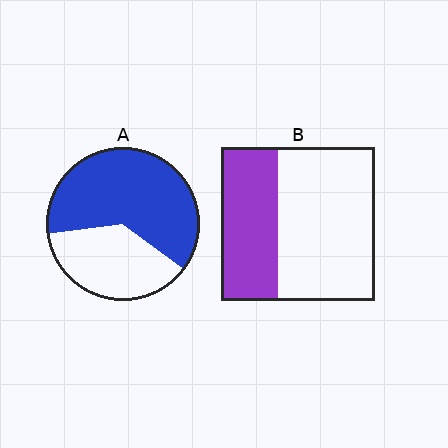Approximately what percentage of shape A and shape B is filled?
A is approximately 60% and B is approximately 35%.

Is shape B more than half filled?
No.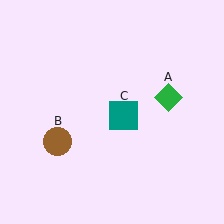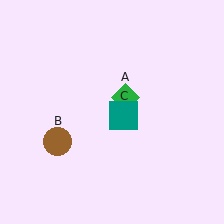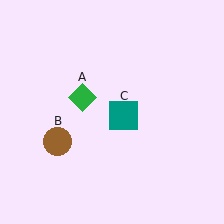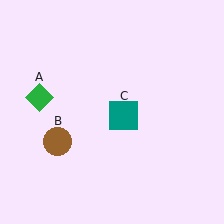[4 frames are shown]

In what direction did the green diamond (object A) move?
The green diamond (object A) moved left.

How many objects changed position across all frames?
1 object changed position: green diamond (object A).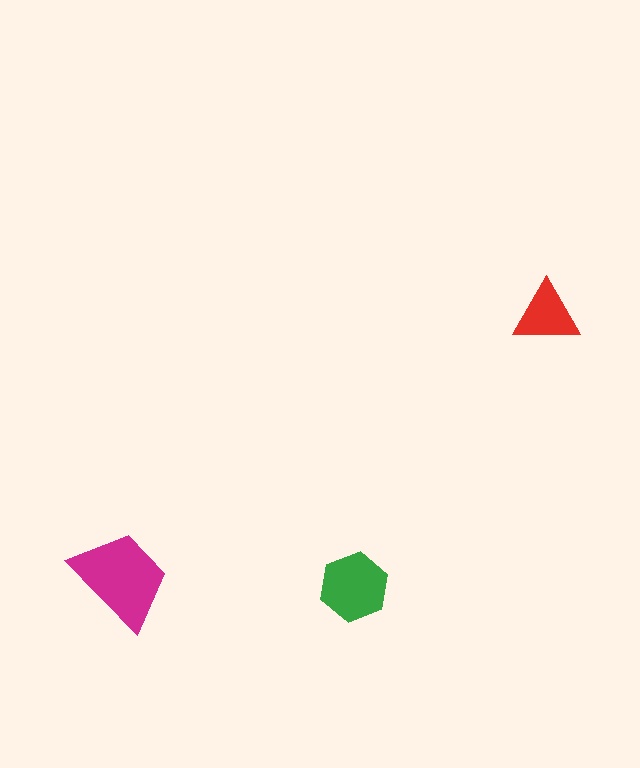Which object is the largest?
The magenta trapezoid.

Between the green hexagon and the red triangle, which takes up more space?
The green hexagon.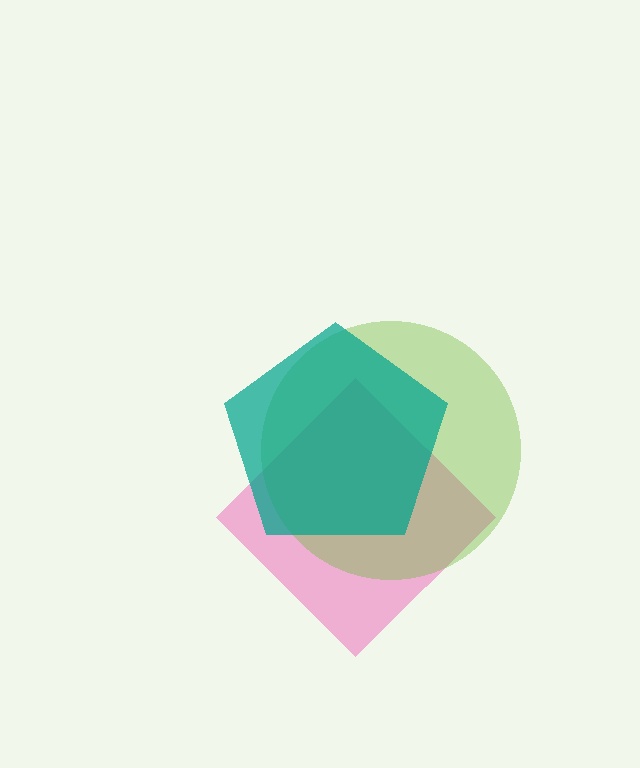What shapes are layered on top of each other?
The layered shapes are: a pink diamond, a lime circle, a teal pentagon.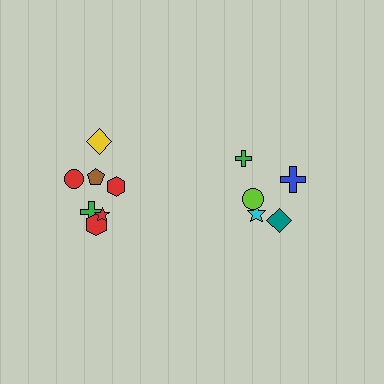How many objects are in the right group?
There are 5 objects.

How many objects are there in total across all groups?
There are 12 objects.